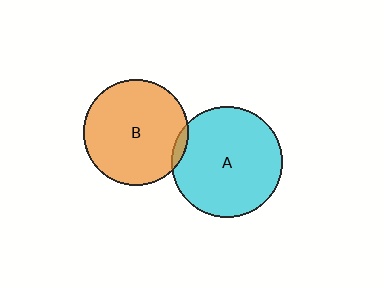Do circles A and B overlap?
Yes.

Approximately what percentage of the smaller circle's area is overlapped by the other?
Approximately 5%.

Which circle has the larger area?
Circle A (cyan).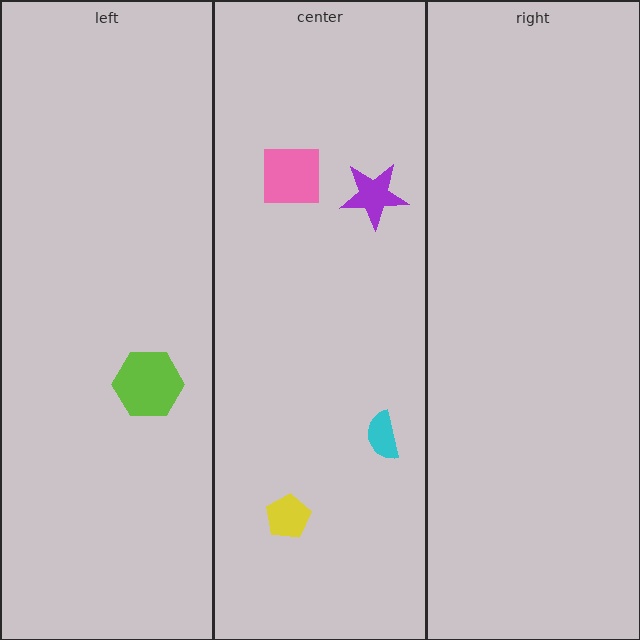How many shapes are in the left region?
1.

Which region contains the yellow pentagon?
The center region.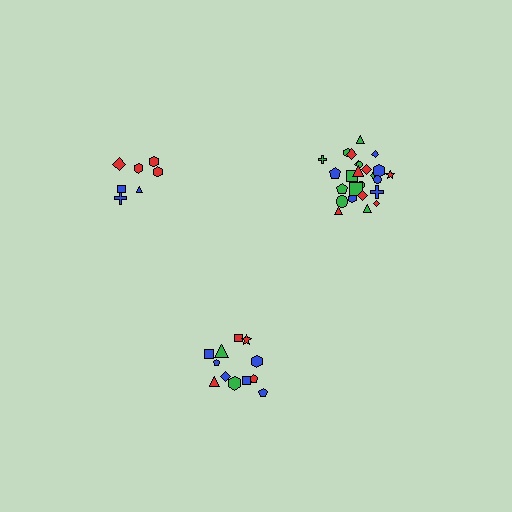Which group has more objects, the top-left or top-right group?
The top-right group.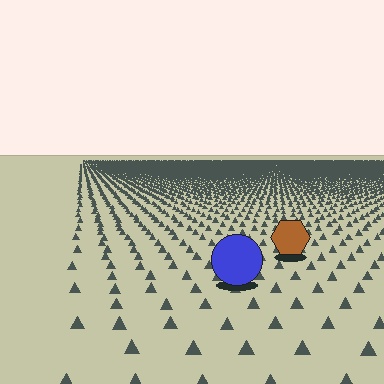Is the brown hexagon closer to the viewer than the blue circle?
No. The blue circle is closer — you can tell from the texture gradient: the ground texture is coarser near it.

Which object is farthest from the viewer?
The brown hexagon is farthest from the viewer. It appears smaller and the ground texture around it is denser.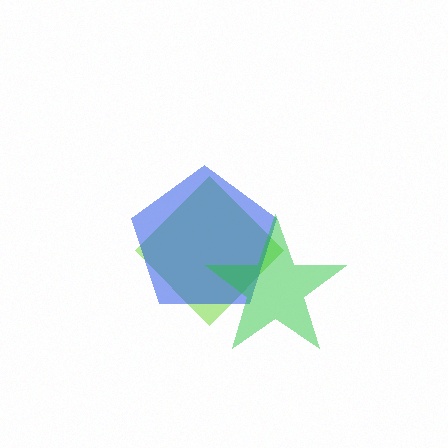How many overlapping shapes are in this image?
There are 3 overlapping shapes in the image.